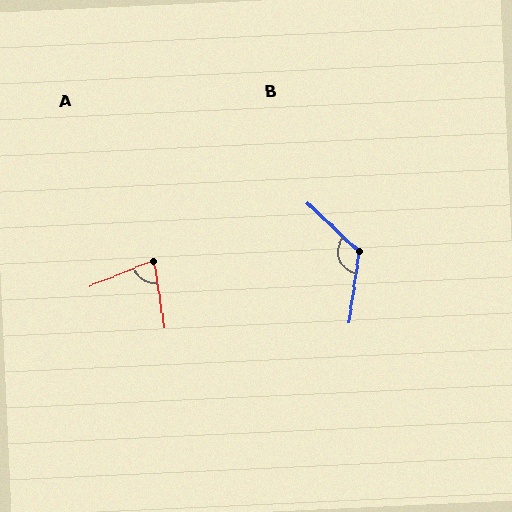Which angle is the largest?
B, at approximately 125 degrees.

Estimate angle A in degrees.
Approximately 78 degrees.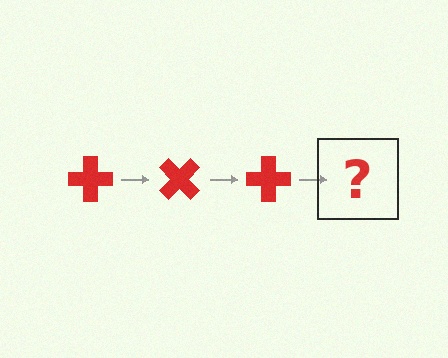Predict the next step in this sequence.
The next step is a red cross rotated 135 degrees.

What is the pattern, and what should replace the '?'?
The pattern is that the cross rotates 45 degrees each step. The '?' should be a red cross rotated 135 degrees.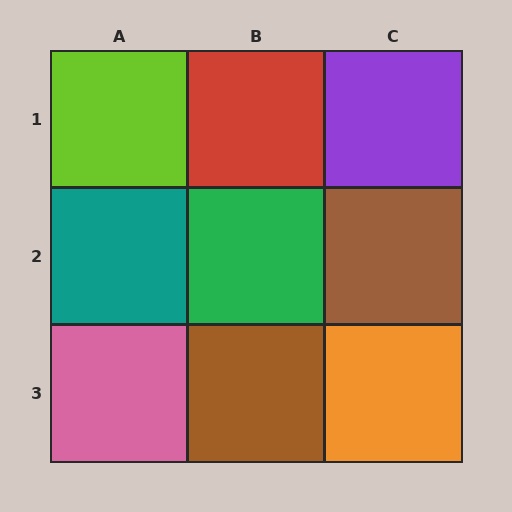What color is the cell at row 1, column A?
Lime.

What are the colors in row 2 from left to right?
Teal, green, brown.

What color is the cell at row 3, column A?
Pink.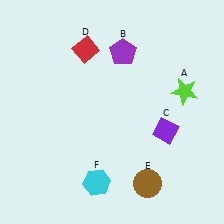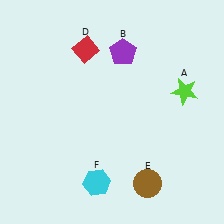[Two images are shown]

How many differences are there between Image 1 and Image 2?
There is 1 difference between the two images.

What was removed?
The purple diamond (C) was removed in Image 2.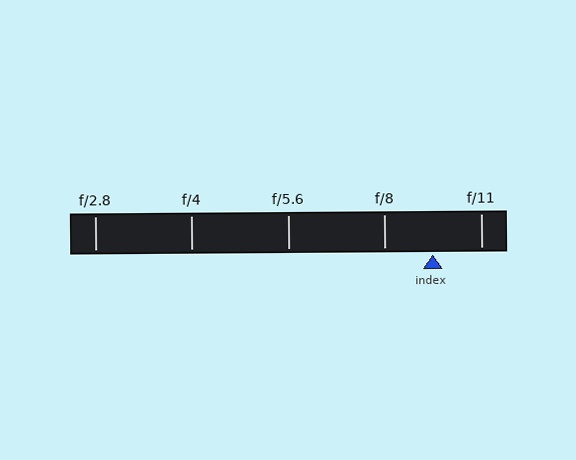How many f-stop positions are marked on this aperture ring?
There are 5 f-stop positions marked.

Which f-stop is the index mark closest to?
The index mark is closest to f/11.